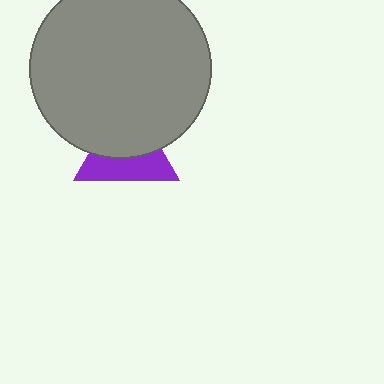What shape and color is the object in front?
The object in front is a gray circle.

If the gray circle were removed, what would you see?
You would see the complete purple triangle.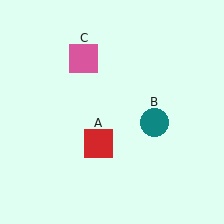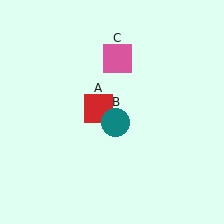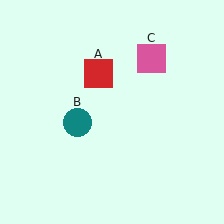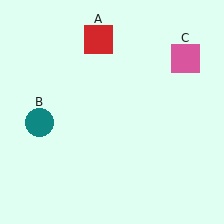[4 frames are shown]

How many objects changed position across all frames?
3 objects changed position: red square (object A), teal circle (object B), pink square (object C).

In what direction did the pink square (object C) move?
The pink square (object C) moved right.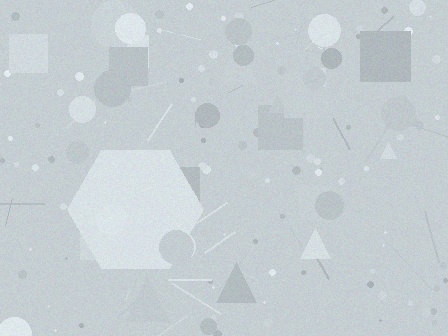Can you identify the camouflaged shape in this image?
The camouflaged shape is a hexagon.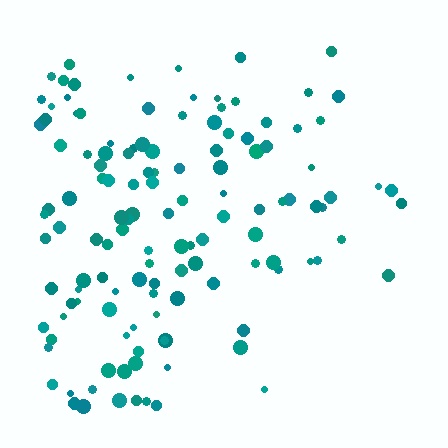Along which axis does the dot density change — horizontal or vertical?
Horizontal.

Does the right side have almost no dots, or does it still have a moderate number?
Still a moderate number, just noticeably fewer than the left.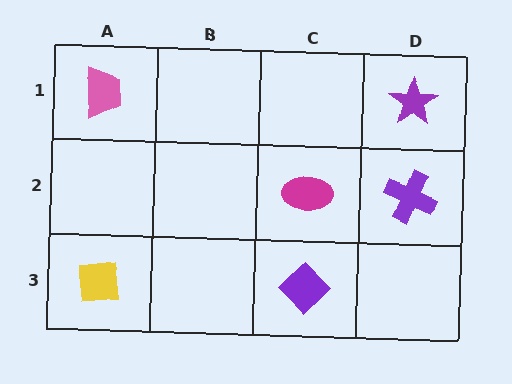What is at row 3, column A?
A yellow square.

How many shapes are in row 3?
2 shapes.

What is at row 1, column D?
A purple star.